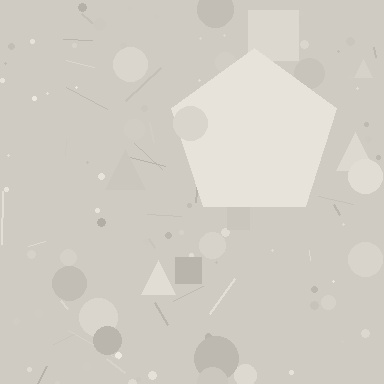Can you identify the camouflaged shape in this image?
The camouflaged shape is a pentagon.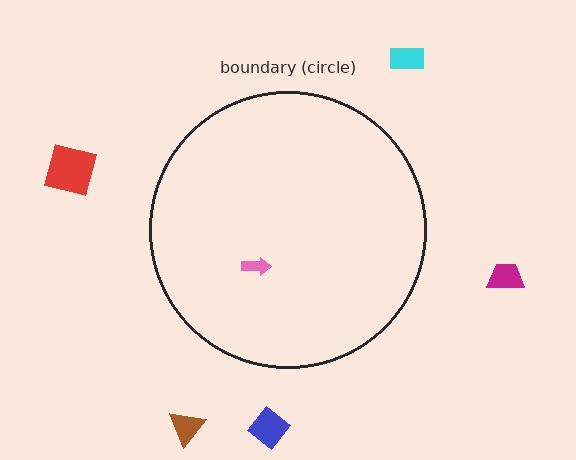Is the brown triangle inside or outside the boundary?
Outside.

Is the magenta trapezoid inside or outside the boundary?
Outside.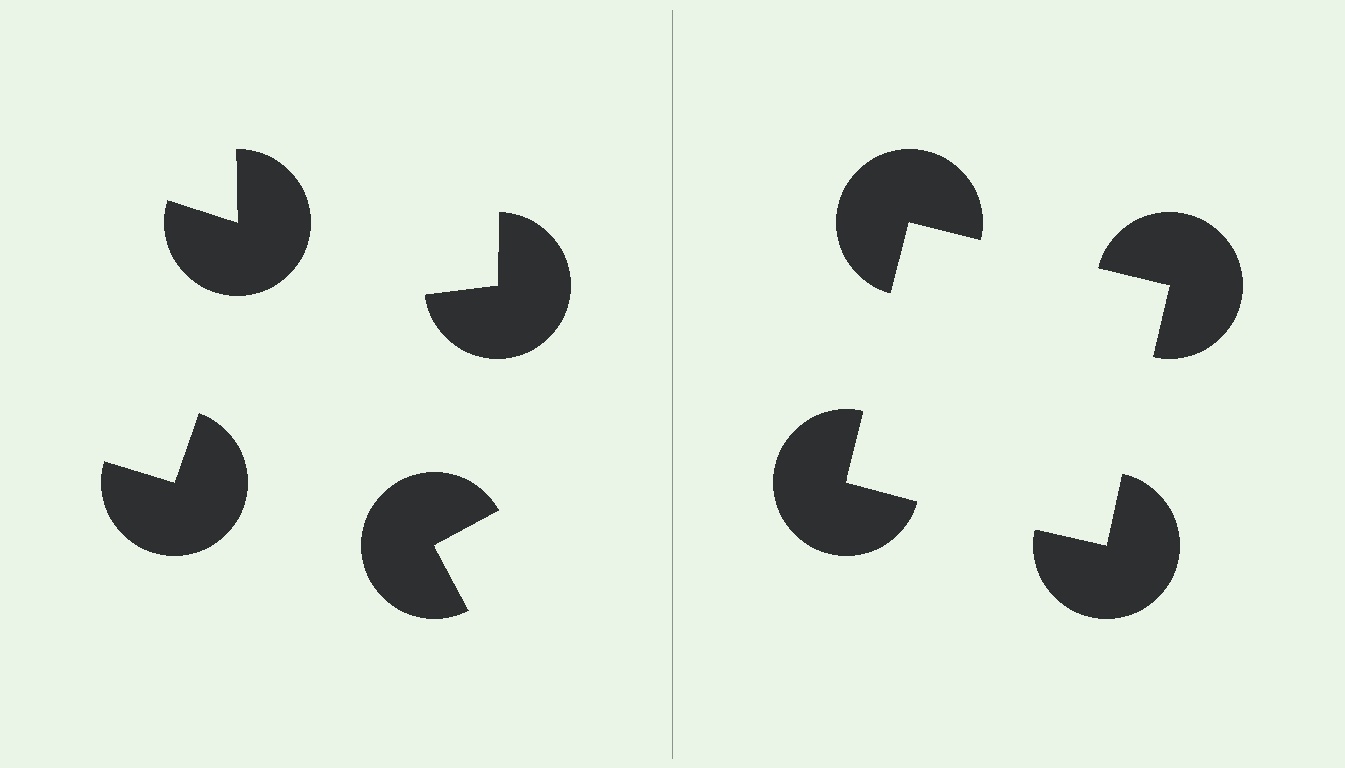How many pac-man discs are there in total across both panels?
8 — 4 on each side.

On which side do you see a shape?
An illusory square appears on the right side. On the left side the wedge cuts are rotated, so no coherent shape forms.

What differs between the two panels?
The pac-man discs are positioned identically on both sides; only the wedge orientations differ. On the right they align to a square; on the left they are misaligned.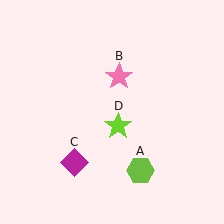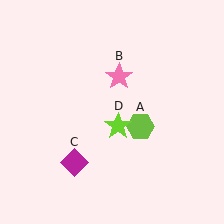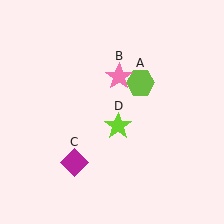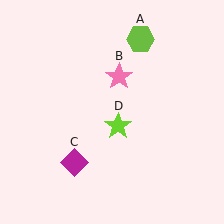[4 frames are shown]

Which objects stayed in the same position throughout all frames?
Pink star (object B) and magenta diamond (object C) and lime star (object D) remained stationary.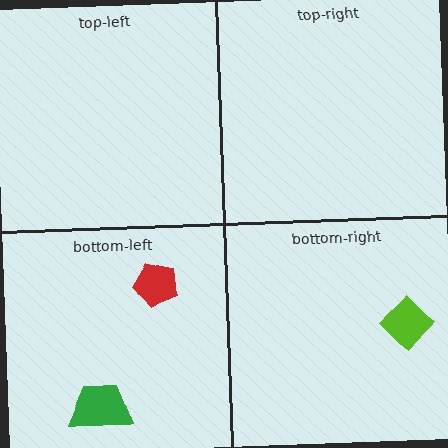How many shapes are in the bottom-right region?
1.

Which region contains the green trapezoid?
The bottom-left region.